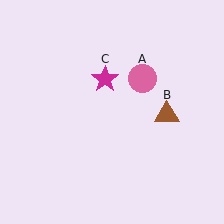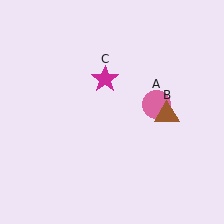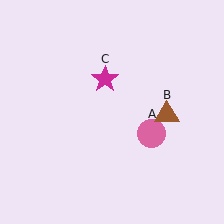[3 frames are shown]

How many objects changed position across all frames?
1 object changed position: pink circle (object A).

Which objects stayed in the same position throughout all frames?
Brown triangle (object B) and magenta star (object C) remained stationary.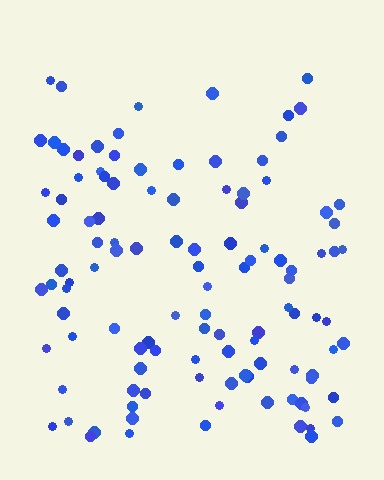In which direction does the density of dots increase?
From top to bottom, with the bottom side densest.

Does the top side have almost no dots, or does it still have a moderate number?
Still a moderate number, just noticeably fewer than the bottom.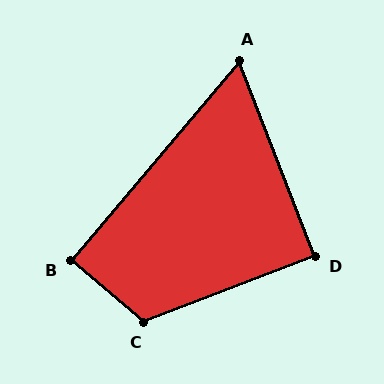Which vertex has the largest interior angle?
C, at approximately 118 degrees.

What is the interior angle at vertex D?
Approximately 90 degrees (approximately right).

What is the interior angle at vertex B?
Approximately 90 degrees (approximately right).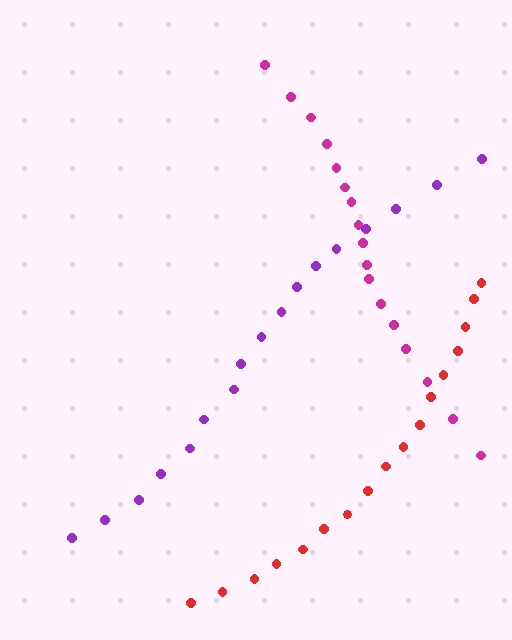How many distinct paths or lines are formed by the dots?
There are 3 distinct paths.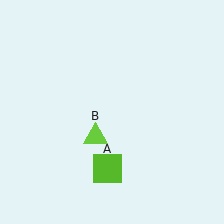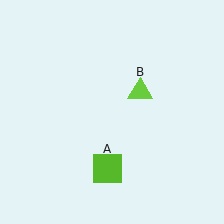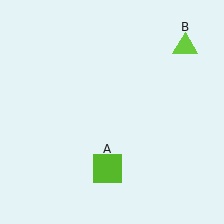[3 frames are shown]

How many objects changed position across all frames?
1 object changed position: lime triangle (object B).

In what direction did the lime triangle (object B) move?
The lime triangle (object B) moved up and to the right.